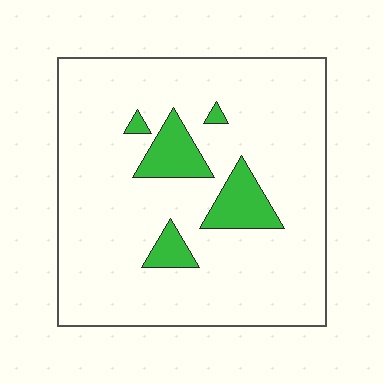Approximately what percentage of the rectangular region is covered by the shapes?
Approximately 10%.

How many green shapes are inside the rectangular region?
5.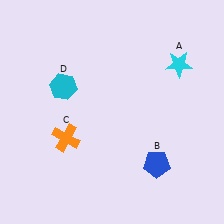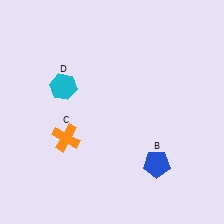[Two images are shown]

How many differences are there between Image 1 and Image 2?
There is 1 difference between the two images.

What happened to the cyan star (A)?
The cyan star (A) was removed in Image 2. It was in the top-right area of Image 1.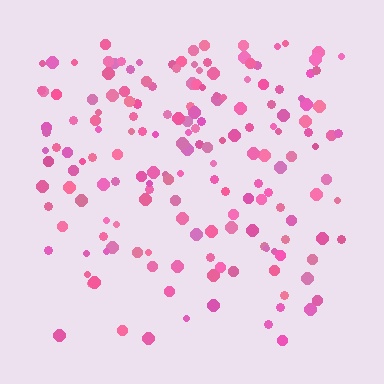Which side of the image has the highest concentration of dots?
The top.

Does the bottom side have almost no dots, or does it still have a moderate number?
Still a moderate number, just noticeably fewer than the top.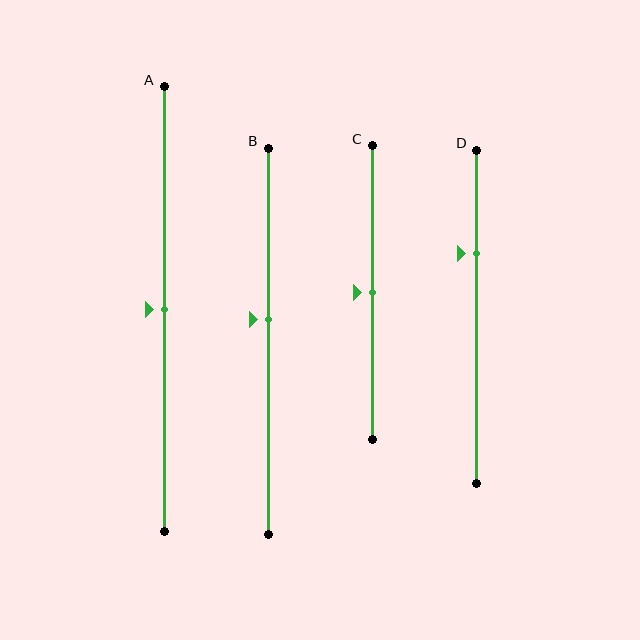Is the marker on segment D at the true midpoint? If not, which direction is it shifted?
No, the marker on segment D is shifted upward by about 19% of the segment length.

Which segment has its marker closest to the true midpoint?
Segment A has its marker closest to the true midpoint.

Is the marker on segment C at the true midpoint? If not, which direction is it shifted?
Yes, the marker on segment C is at the true midpoint.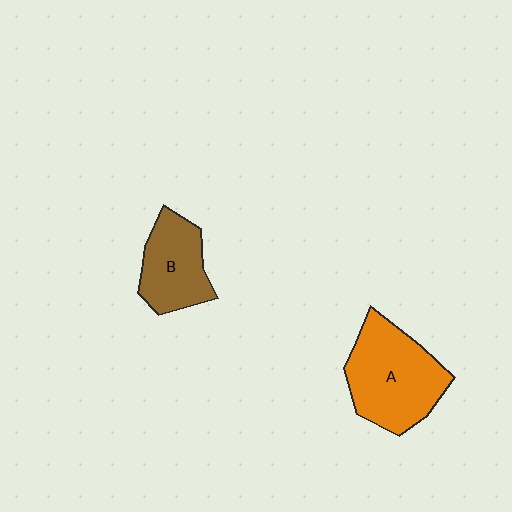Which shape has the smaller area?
Shape B (brown).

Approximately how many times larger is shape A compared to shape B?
Approximately 1.5 times.